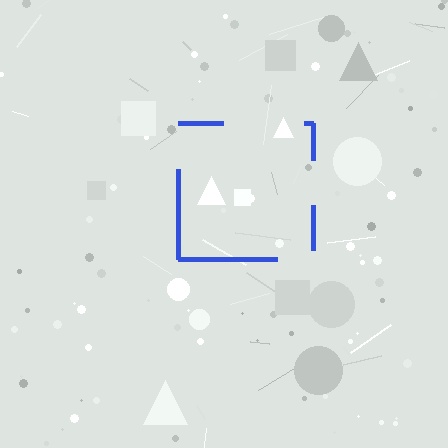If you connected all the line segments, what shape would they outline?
They would outline a square.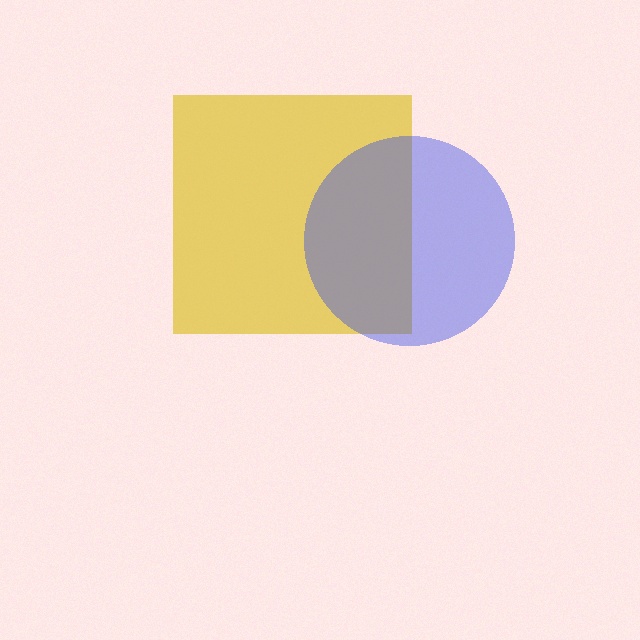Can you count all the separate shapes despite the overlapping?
Yes, there are 2 separate shapes.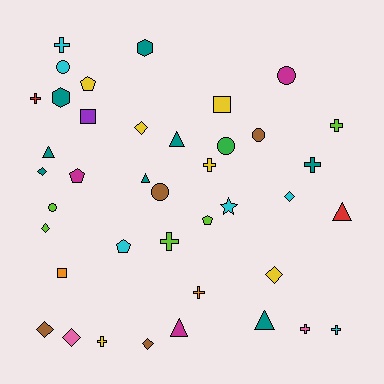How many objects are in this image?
There are 40 objects.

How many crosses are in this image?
There are 10 crosses.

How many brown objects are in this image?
There are 4 brown objects.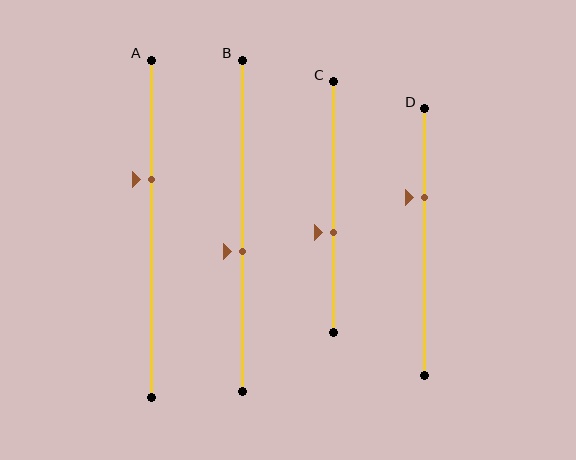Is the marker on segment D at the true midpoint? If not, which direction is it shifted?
No, the marker on segment D is shifted upward by about 17% of the segment length.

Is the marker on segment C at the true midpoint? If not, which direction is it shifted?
No, the marker on segment C is shifted downward by about 10% of the segment length.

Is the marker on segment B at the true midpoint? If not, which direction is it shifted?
No, the marker on segment B is shifted downward by about 8% of the segment length.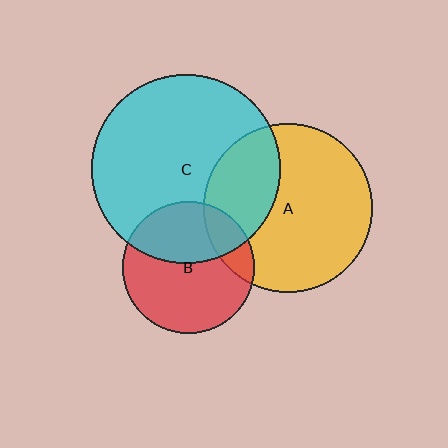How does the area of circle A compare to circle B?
Approximately 1.6 times.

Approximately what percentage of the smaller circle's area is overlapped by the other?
Approximately 40%.